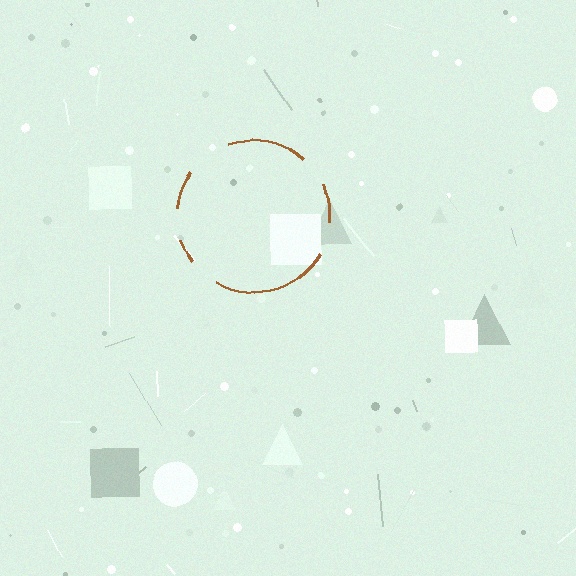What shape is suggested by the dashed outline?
The dashed outline suggests a circle.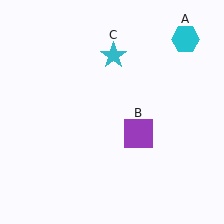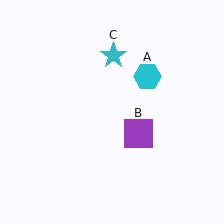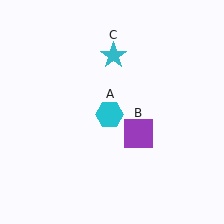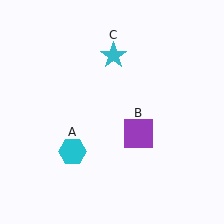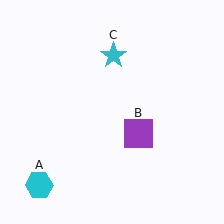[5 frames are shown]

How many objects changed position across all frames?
1 object changed position: cyan hexagon (object A).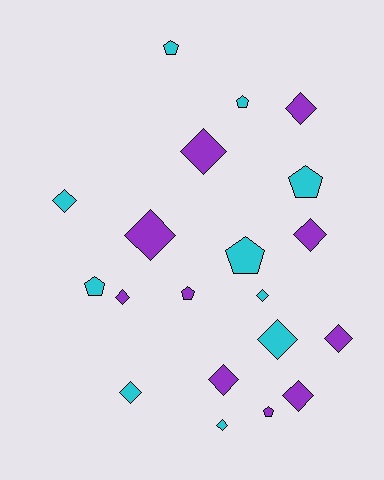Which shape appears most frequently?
Diamond, with 13 objects.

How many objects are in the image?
There are 20 objects.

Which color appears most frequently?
Purple, with 10 objects.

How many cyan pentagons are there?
There are 5 cyan pentagons.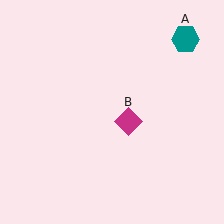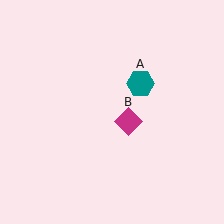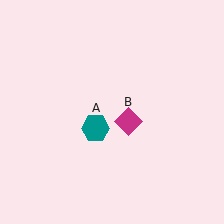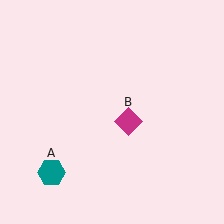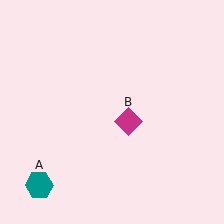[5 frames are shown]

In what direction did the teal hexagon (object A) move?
The teal hexagon (object A) moved down and to the left.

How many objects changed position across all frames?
1 object changed position: teal hexagon (object A).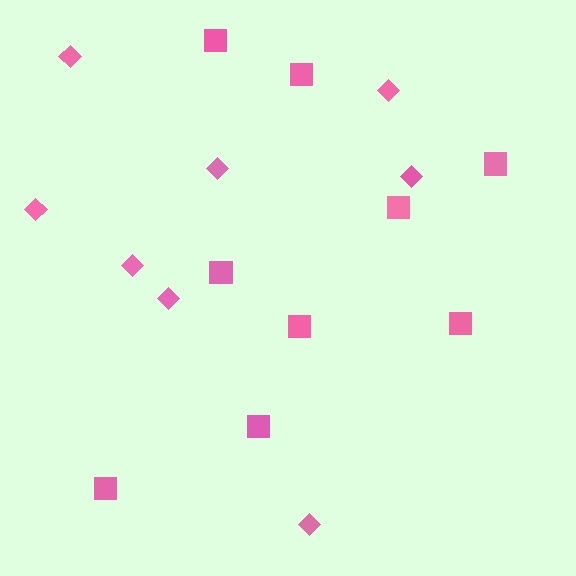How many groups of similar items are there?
There are 2 groups: one group of diamonds (8) and one group of squares (9).